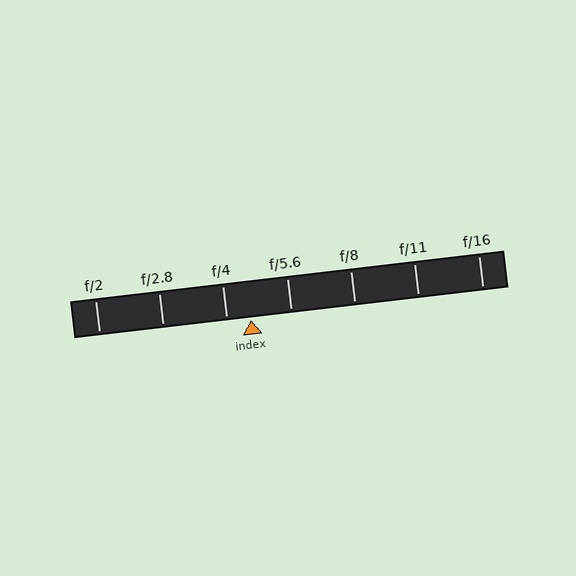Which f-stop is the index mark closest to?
The index mark is closest to f/4.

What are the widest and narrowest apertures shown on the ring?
The widest aperture shown is f/2 and the narrowest is f/16.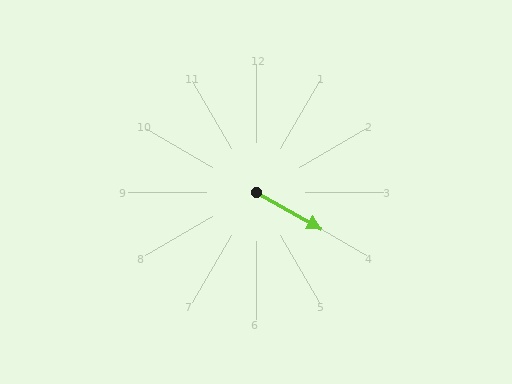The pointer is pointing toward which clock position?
Roughly 4 o'clock.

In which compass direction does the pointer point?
Southeast.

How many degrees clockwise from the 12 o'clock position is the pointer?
Approximately 120 degrees.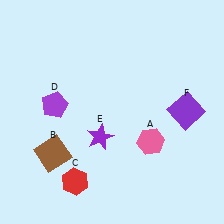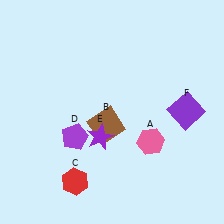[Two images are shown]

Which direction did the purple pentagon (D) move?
The purple pentagon (D) moved down.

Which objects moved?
The objects that moved are: the brown square (B), the purple pentagon (D).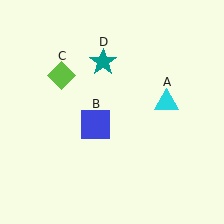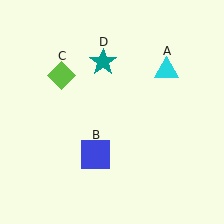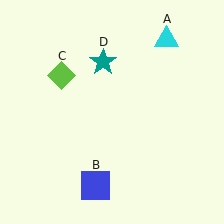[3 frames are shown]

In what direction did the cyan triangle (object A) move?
The cyan triangle (object A) moved up.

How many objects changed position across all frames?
2 objects changed position: cyan triangle (object A), blue square (object B).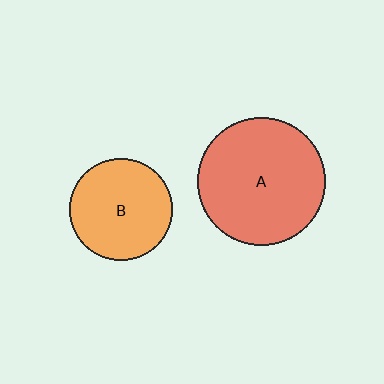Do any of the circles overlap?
No, none of the circles overlap.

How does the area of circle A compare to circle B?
Approximately 1.6 times.